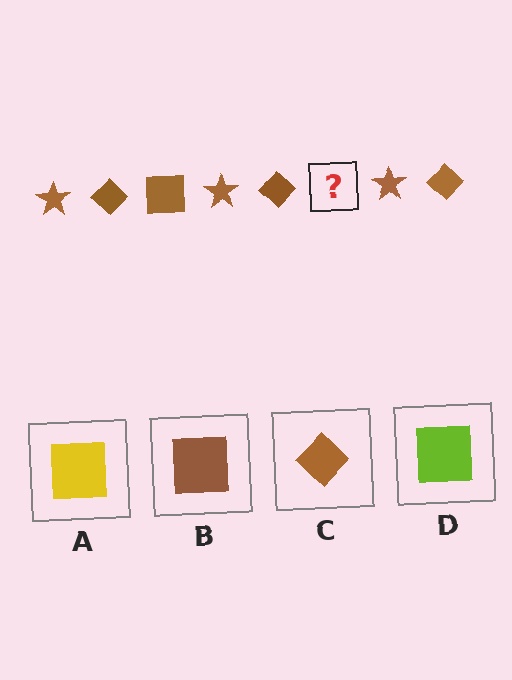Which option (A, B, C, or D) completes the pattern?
B.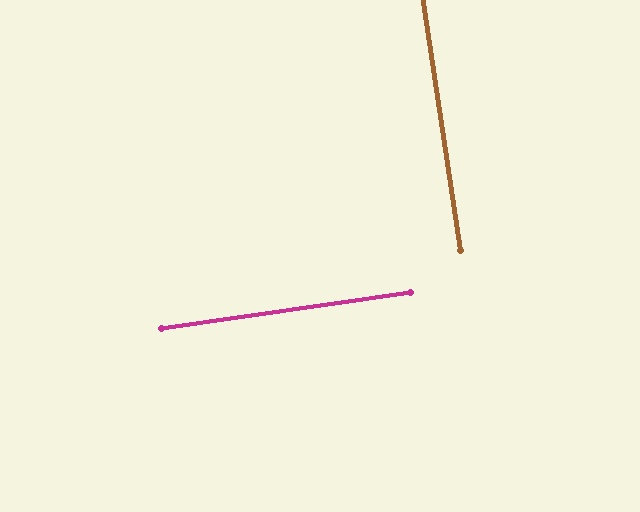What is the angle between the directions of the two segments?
Approximately 90 degrees.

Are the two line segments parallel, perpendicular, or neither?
Perpendicular — they meet at approximately 90°.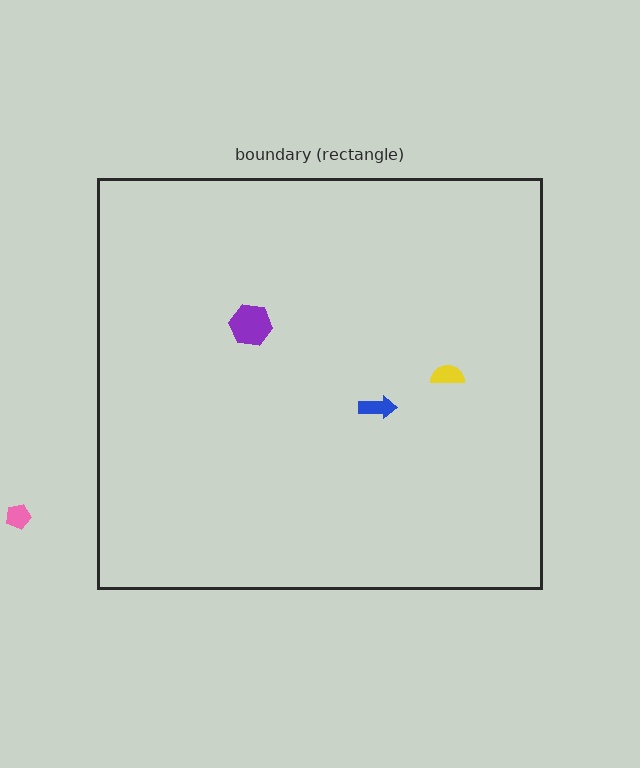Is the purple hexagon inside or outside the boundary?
Inside.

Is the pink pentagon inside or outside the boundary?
Outside.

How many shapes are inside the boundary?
3 inside, 1 outside.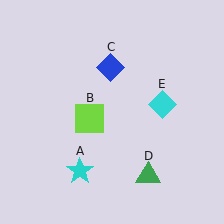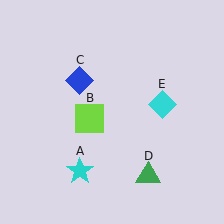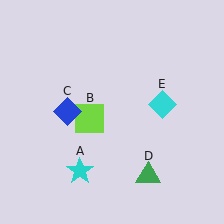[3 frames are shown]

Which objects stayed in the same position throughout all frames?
Cyan star (object A) and lime square (object B) and green triangle (object D) and cyan diamond (object E) remained stationary.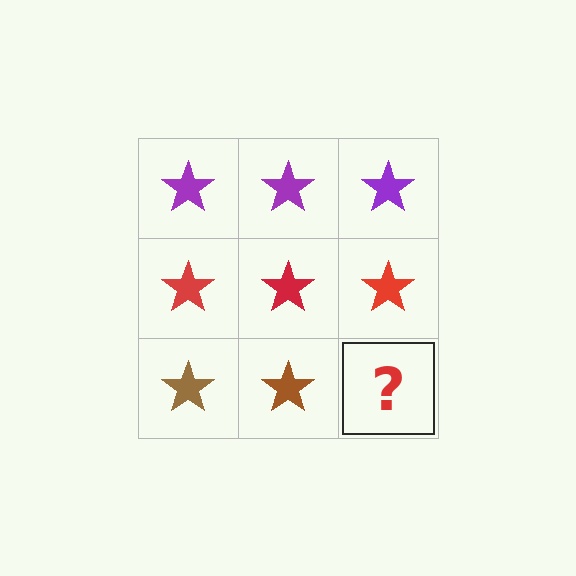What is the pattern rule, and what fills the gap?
The rule is that each row has a consistent color. The gap should be filled with a brown star.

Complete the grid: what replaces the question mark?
The question mark should be replaced with a brown star.